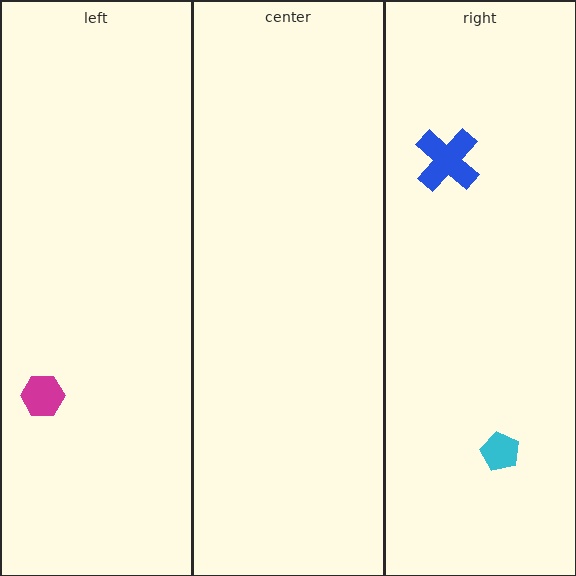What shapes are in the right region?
The blue cross, the cyan pentagon.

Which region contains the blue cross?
The right region.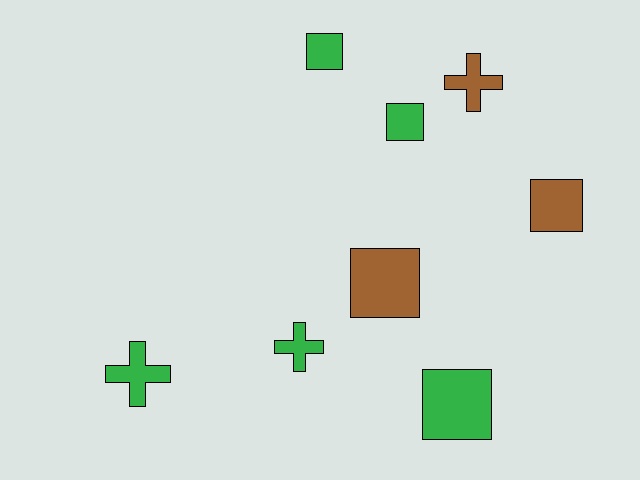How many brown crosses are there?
There is 1 brown cross.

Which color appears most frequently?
Green, with 5 objects.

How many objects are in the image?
There are 8 objects.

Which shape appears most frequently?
Square, with 5 objects.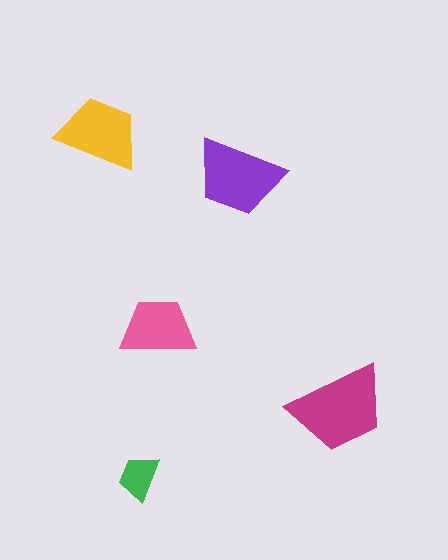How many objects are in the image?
There are 5 objects in the image.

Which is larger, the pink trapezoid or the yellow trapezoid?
The yellow one.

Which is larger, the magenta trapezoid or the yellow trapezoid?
The magenta one.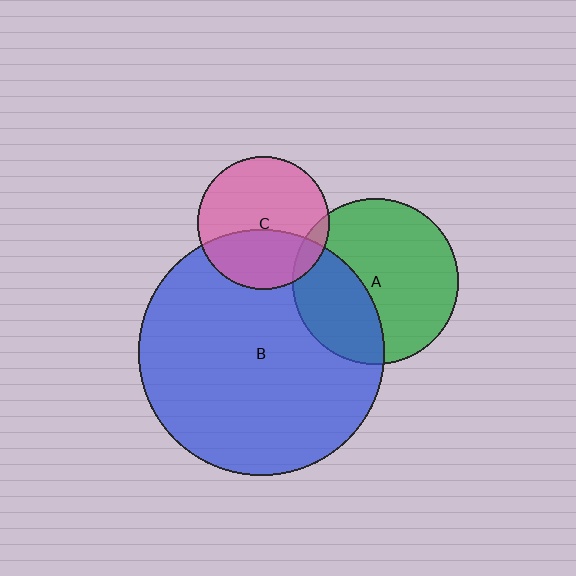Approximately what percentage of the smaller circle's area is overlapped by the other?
Approximately 40%.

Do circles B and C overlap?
Yes.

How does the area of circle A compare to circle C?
Approximately 1.6 times.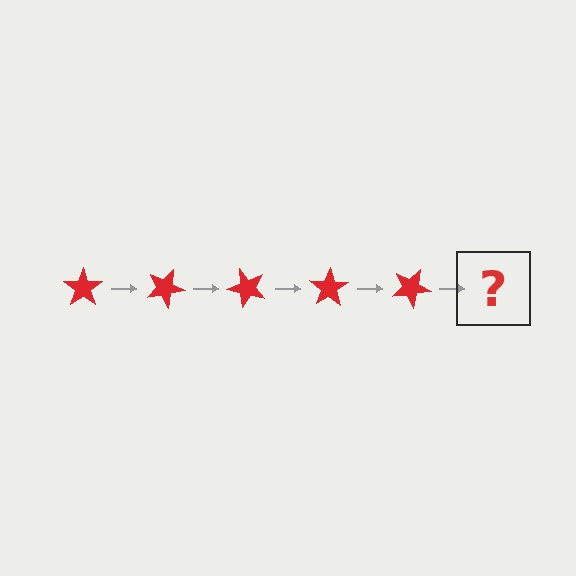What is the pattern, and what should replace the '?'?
The pattern is that the star rotates 25 degrees each step. The '?' should be a red star rotated 125 degrees.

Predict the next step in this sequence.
The next step is a red star rotated 125 degrees.